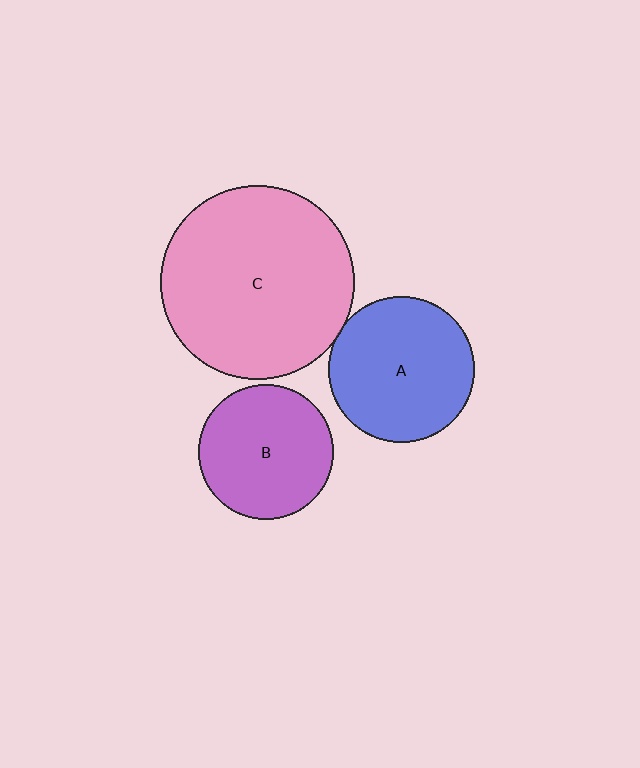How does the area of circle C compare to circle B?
Approximately 2.1 times.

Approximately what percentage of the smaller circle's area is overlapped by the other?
Approximately 5%.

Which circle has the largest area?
Circle C (pink).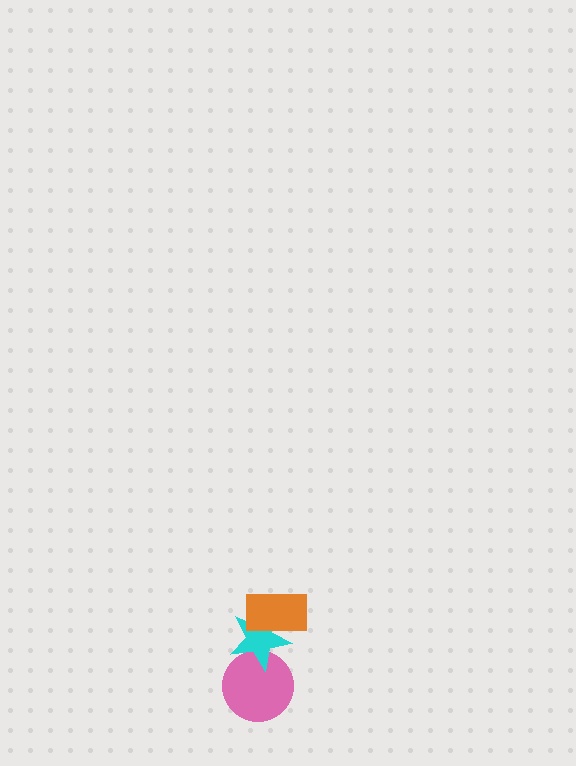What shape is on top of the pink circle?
The cyan star is on top of the pink circle.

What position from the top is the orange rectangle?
The orange rectangle is 1st from the top.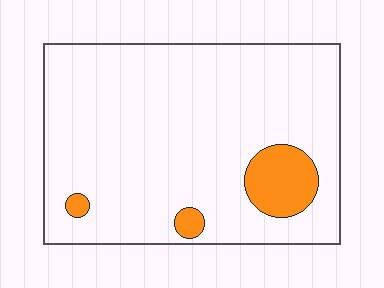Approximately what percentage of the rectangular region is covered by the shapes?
Approximately 10%.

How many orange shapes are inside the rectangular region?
3.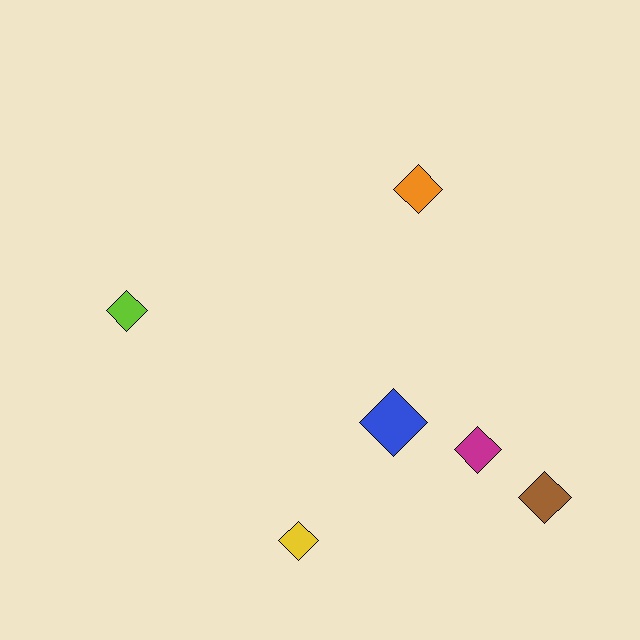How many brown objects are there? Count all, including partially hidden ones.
There is 1 brown object.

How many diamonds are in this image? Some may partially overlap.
There are 6 diamonds.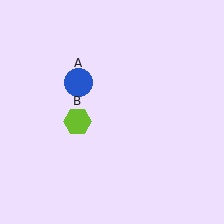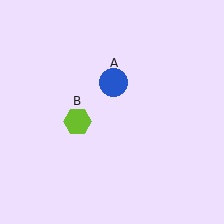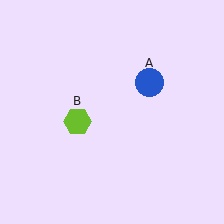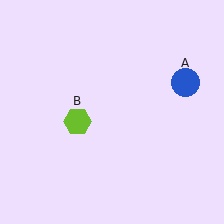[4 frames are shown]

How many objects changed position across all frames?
1 object changed position: blue circle (object A).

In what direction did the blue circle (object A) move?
The blue circle (object A) moved right.